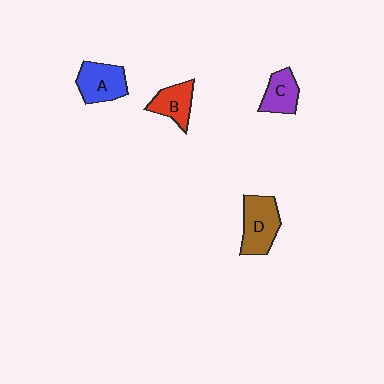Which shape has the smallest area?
Shape C (purple).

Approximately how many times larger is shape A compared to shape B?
Approximately 1.3 times.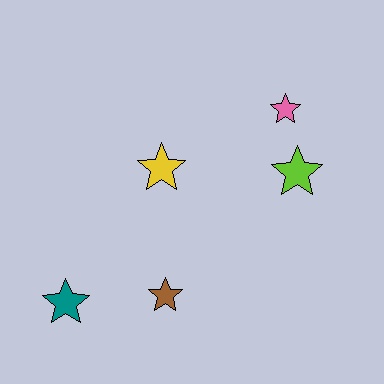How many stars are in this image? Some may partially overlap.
There are 5 stars.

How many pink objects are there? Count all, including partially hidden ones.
There is 1 pink object.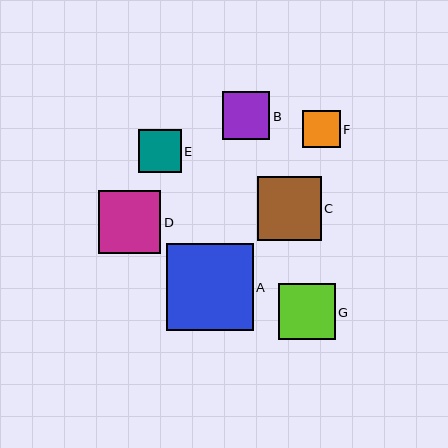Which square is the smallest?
Square F is the smallest with a size of approximately 37 pixels.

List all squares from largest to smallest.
From largest to smallest: A, C, D, G, B, E, F.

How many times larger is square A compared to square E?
Square A is approximately 2.0 times the size of square E.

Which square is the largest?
Square A is the largest with a size of approximately 87 pixels.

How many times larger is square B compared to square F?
Square B is approximately 1.3 times the size of square F.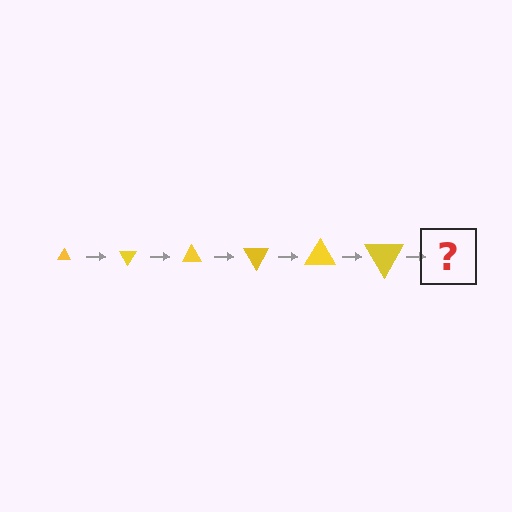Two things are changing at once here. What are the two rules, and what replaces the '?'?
The two rules are that the triangle grows larger each step and it rotates 60 degrees each step. The '?' should be a triangle, larger than the previous one and rotated 360 degrees from the start.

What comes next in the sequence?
The next element should be a triangle, larger than the previous one and rotated 360 degrees from the start.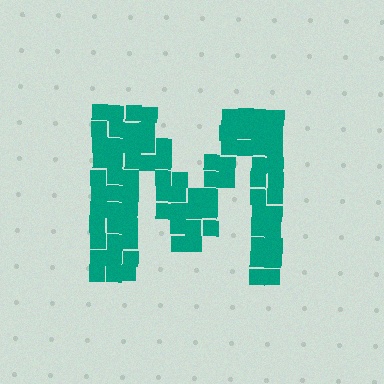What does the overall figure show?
The overall figure shows the letter M.